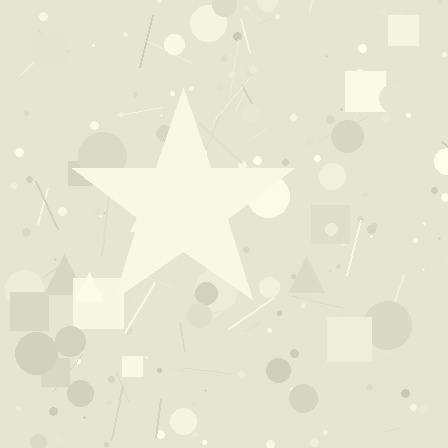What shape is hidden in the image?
A star is hidden in the image.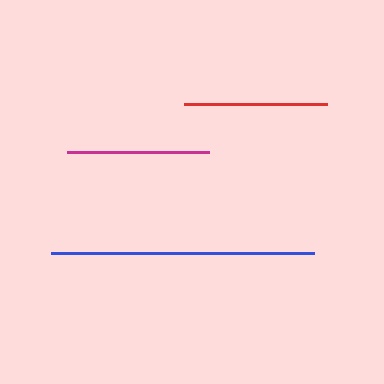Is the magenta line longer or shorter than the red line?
The red line is longer than the magenta line.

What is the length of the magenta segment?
The magenta segment is approximately 142 pixels long.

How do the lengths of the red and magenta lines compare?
The red and magenta lines are approximately the same length.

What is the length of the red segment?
The red segment is approximately 144 pixels long.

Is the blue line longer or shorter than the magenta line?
The blue line is longer than the magenta line.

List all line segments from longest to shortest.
From longest to shortest: blue, red, magenta.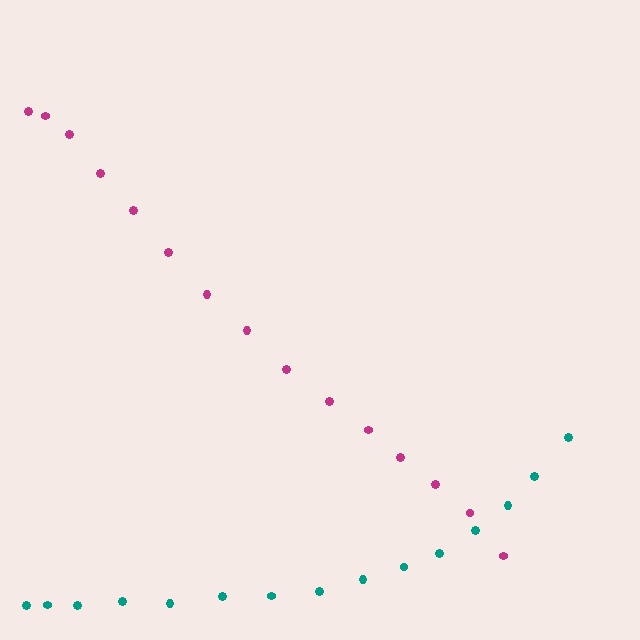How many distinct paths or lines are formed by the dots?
There are 2 distinct paths.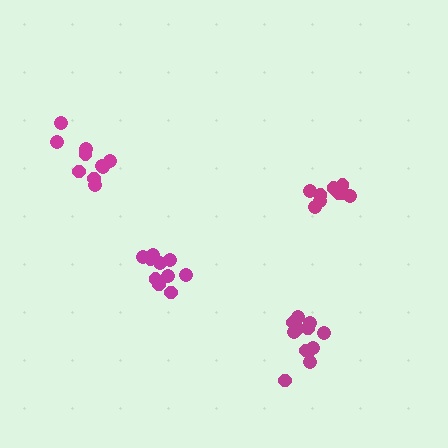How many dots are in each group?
Group 1: 10 dots, Group 2: 12 dots, Group 3: 9 dots, Group 4: 10 dots (41 total).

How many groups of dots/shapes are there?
There are 4 groups.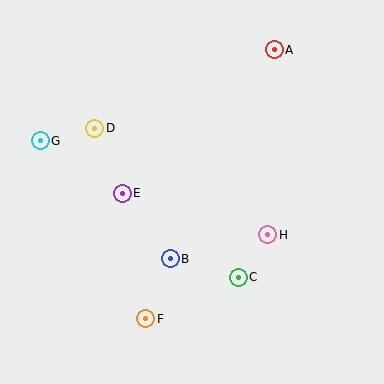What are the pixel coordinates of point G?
Point G is at (40, 141).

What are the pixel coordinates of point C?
Point C is at (238, 277).